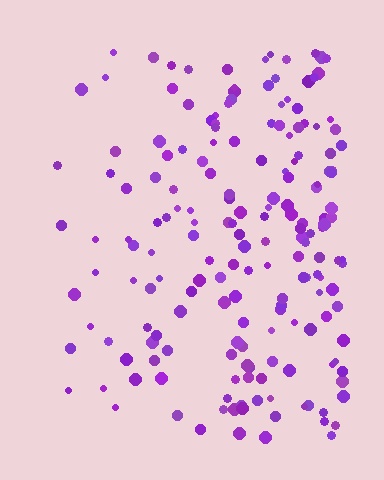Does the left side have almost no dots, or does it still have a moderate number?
Still a moderate number, just noticeably fewer than the right.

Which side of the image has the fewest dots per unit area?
The left.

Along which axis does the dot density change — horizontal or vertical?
Horizontal.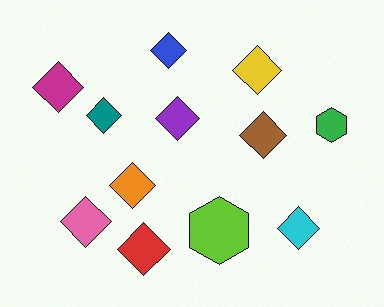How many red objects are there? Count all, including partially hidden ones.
There is 1 red object.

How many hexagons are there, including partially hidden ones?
There are 2 hexagons.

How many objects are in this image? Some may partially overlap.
There are 12 objects.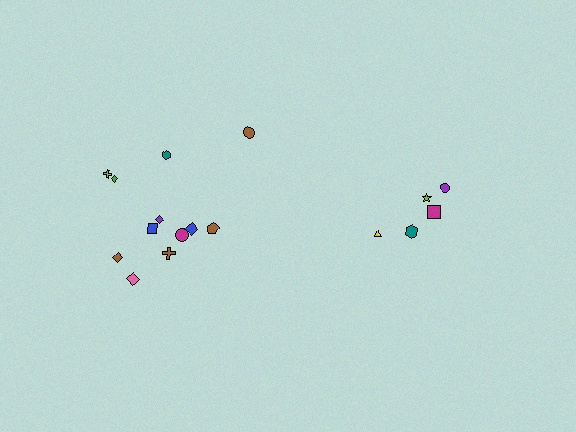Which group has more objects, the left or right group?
The left group.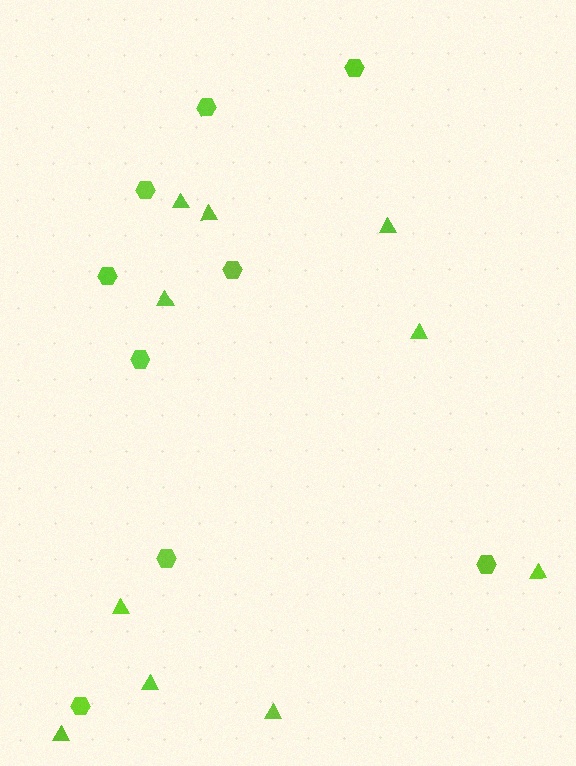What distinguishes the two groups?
There are 2 groups: one group of triangles (10) and one group of hexagons (9).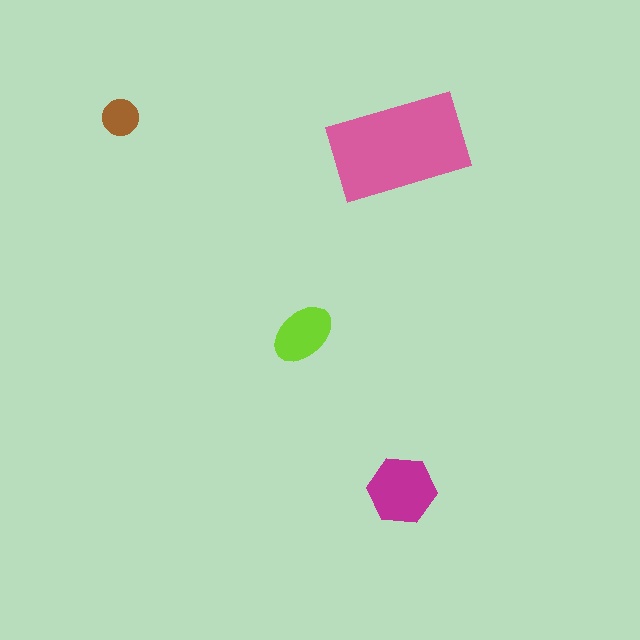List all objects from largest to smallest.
The pink rectangle, the magenta hexagon, the lime ellipse, the brown circle.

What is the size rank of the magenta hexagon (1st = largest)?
2nd.